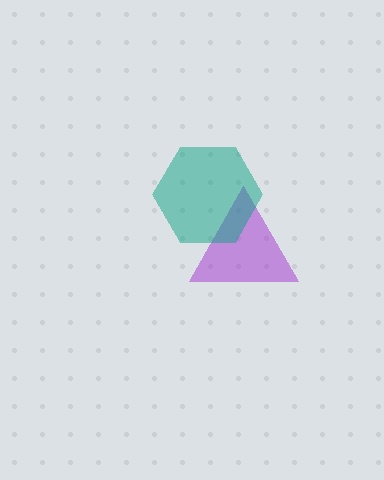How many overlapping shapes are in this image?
There are 2 overlapping shapes in the image.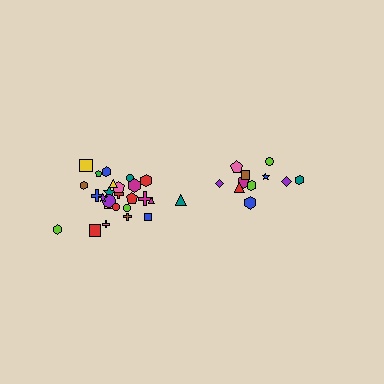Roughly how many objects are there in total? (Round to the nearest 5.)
Roughly 35 objects in total.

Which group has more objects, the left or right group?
The left group.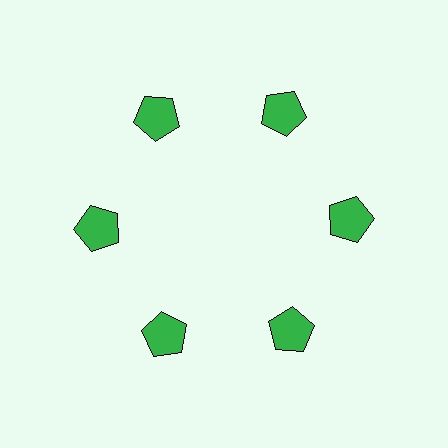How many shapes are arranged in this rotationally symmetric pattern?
There are 6 shapes, arranged in 6 groups of 1.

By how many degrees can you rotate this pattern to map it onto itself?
The pattern maps onto itself every 60 degrees of rotation.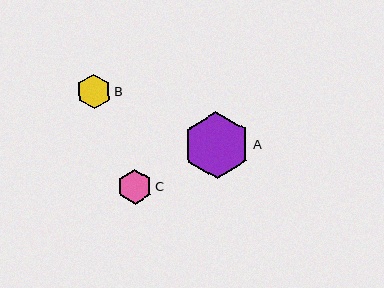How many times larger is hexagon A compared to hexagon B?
Hexagon A is approximately 1.9 times the size of hexagon B.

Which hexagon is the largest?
Hexagon A is the largest with a size of approximately 66 pixels.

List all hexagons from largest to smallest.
From largest to smallest: A, C, B.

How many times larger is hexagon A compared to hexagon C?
Hexagon A is approximately 1.9 times the size of hexagon C.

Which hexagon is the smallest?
Hexagon B is the smallest with a size of approximately 34 pixels.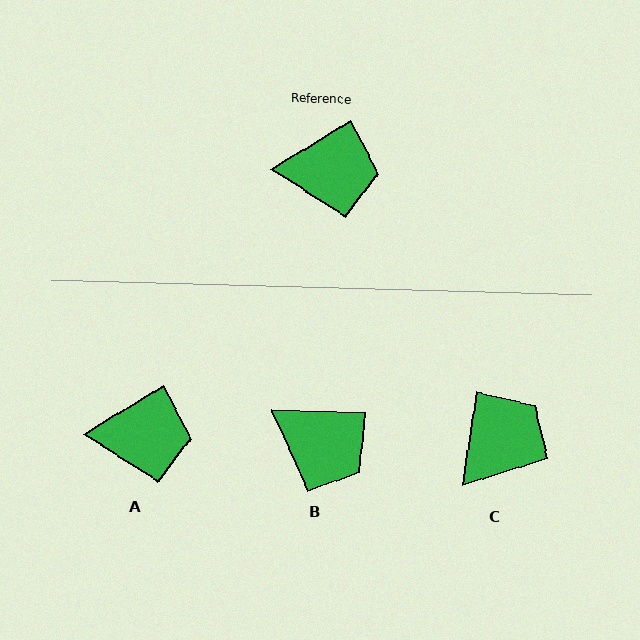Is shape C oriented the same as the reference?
No, it is off by about 50 degrees.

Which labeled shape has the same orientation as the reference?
A.